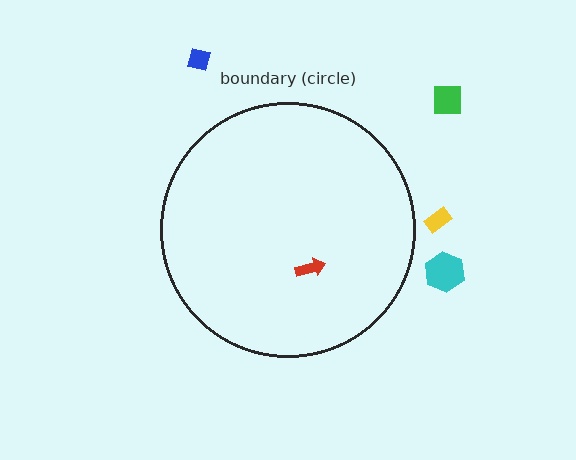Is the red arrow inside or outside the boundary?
Inside.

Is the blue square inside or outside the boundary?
Outside.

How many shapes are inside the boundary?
1 inside, 4 outside.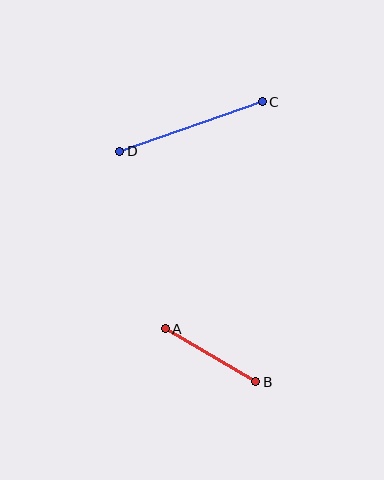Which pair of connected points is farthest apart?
Points C and D are farthest apart.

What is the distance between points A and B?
The distance is approximately 105 pixels.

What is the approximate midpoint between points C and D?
The midpoint is at approximately (191, 127) pixels.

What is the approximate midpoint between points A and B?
The midpoint is at approximately (211, 355) pixels.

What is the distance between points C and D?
The distance is approximately 151 pixels.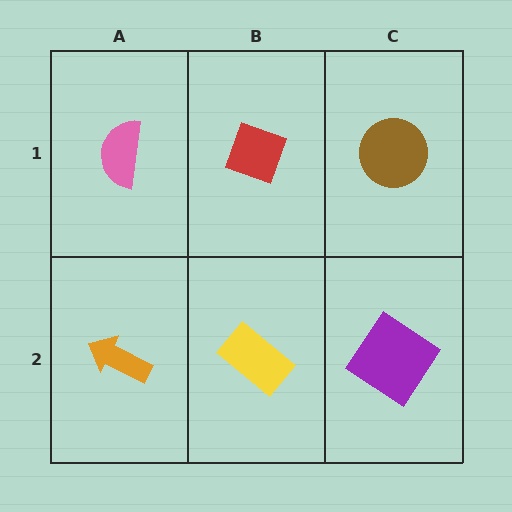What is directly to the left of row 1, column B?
A pink semicircle.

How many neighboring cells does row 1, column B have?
3.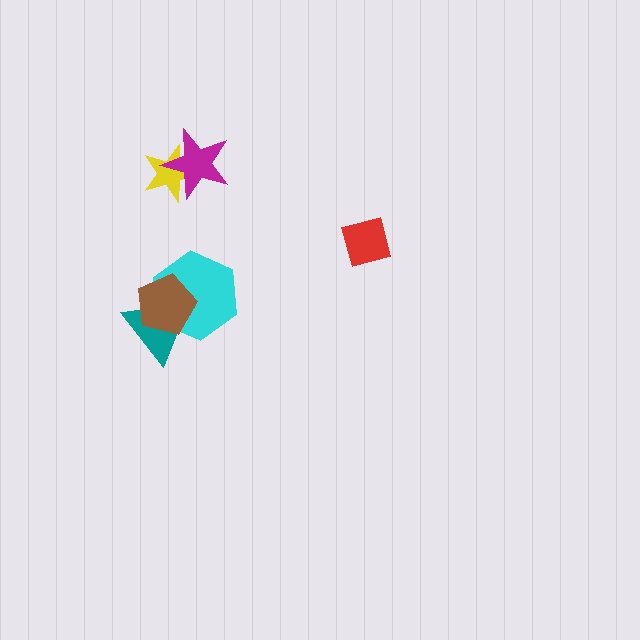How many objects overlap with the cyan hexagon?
2 objects overlap with the cyan hexagon.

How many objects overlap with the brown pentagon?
2 objects overlap with the brown pentagon.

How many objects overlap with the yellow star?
1 object overlaps with the yellow star.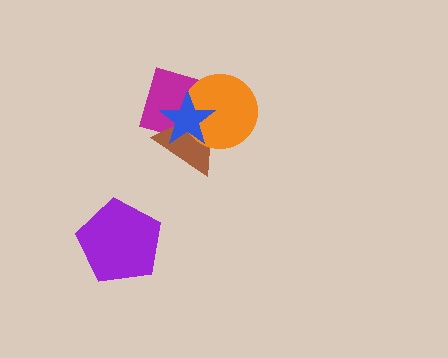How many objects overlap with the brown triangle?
3 objects overlap with the brown triangle.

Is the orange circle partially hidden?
Yes, it is partially covered by another shape.